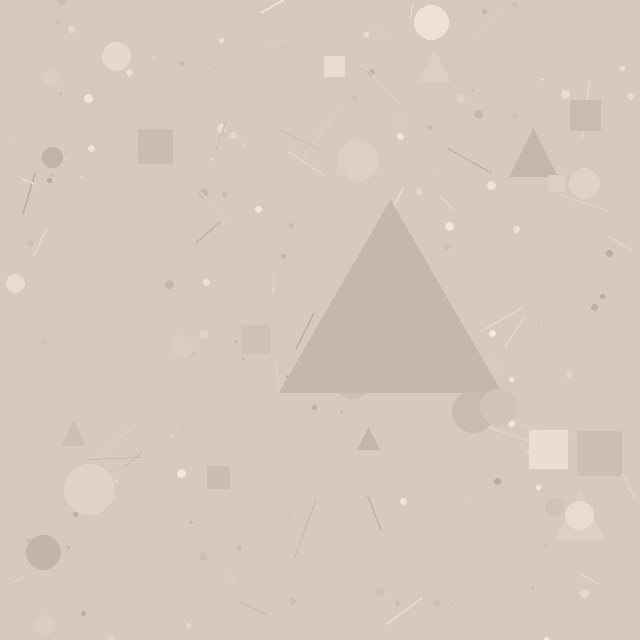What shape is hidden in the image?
A triangle is hidden in the image.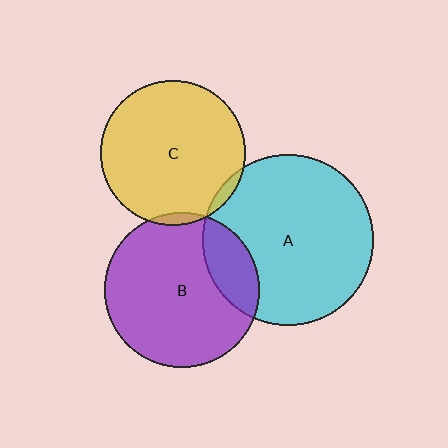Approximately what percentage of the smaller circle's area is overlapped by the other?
Approximately 20%.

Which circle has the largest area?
Circle A (cyan).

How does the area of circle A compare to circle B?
Approximately 1.2 times.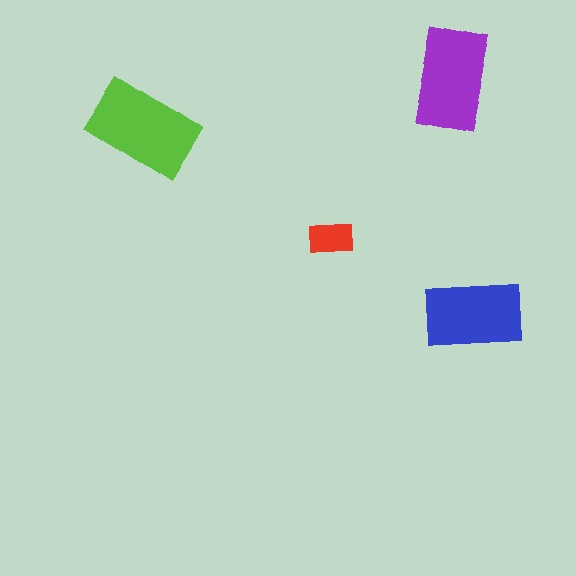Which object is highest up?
The purple rectangle is topmost.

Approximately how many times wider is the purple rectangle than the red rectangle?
About 2.5 times wider.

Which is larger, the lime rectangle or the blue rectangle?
The lime one.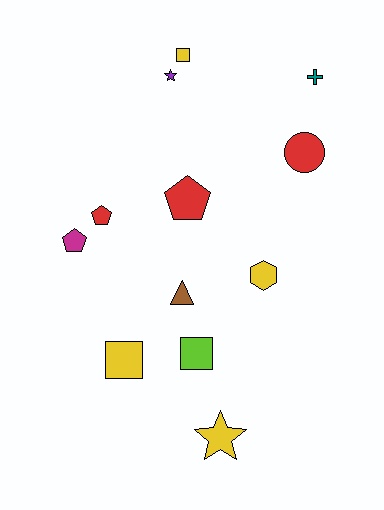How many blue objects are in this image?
There are no blue objects.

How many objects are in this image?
There are 12 objects.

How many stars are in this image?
There are 2 stars.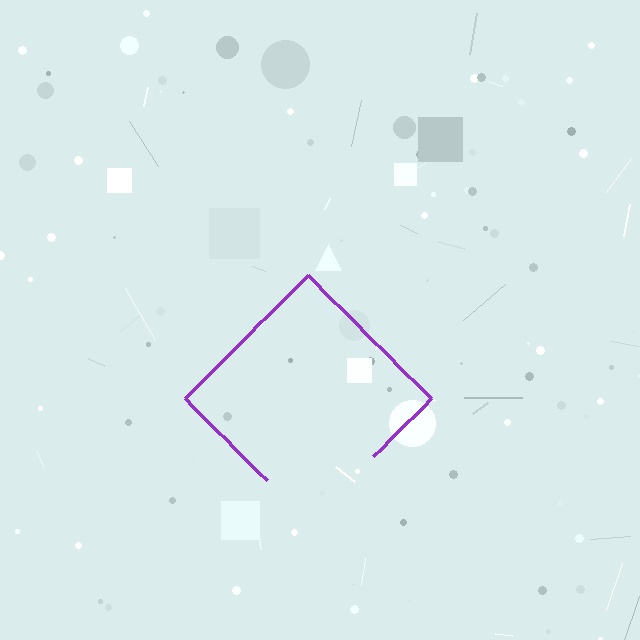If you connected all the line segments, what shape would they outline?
They would outline a diamond.